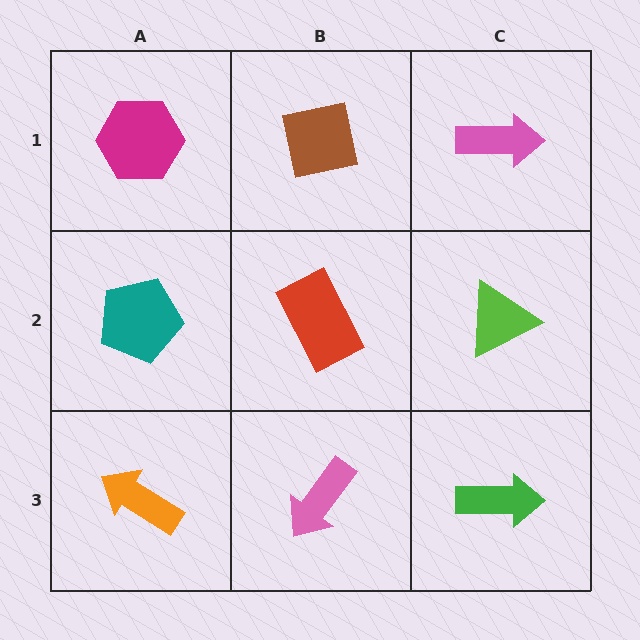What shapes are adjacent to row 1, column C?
A lime triangle (row 2, column C), a brown square (row 1, column B).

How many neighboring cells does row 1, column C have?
2.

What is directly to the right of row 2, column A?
A red rectangle.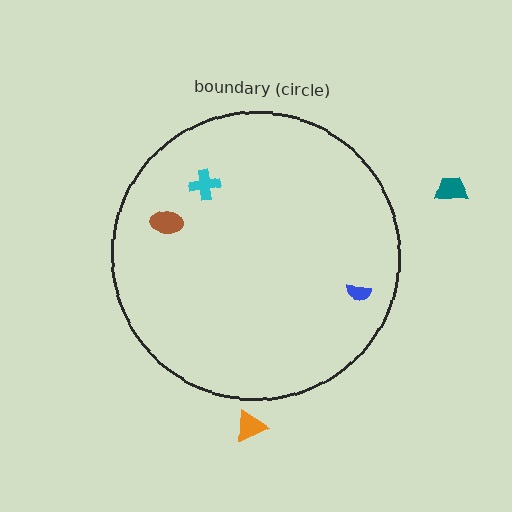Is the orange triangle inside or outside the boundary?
Outside.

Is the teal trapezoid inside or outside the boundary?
Outside.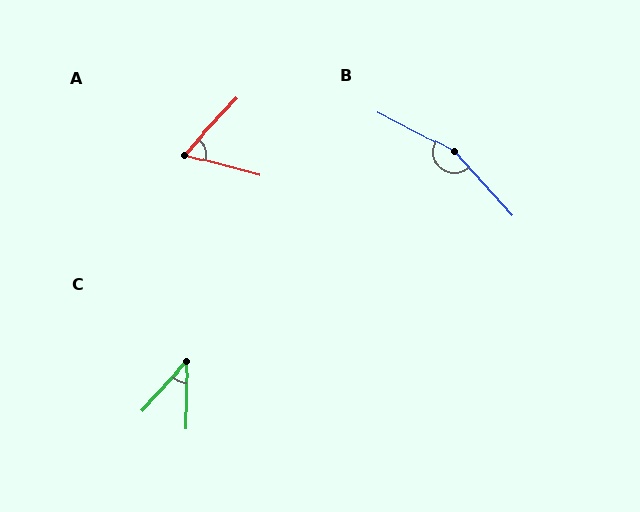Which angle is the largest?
B, at approximately 160 degrees.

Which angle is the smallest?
C, at approximately 41 degrees.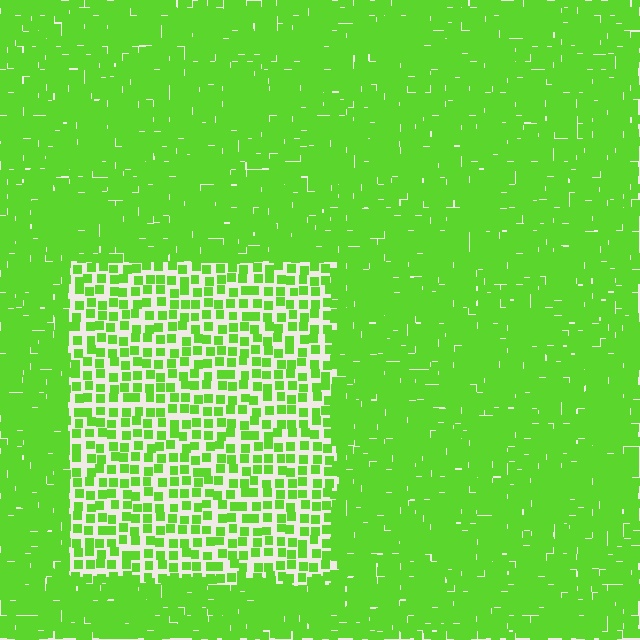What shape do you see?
I see a rectangle.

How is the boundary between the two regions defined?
The boundary is defined by a change in element density (approximately 2.4x ratio). All elements are the same color, size, and shape.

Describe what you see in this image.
The image contains small lime elements arranged at two different densities. A rectangle-shaped region is visible where the elements are less densely packed than the surrounding area.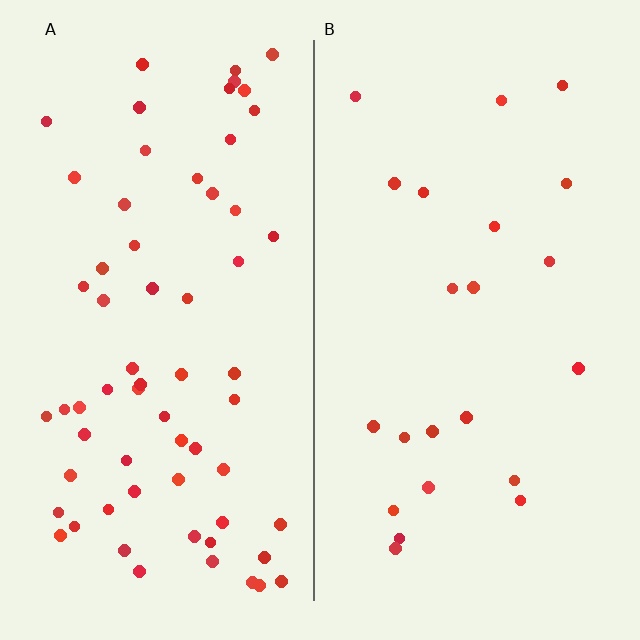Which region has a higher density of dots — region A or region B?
A (the left).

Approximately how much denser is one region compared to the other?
Approximately 2.9× — region A over region B.